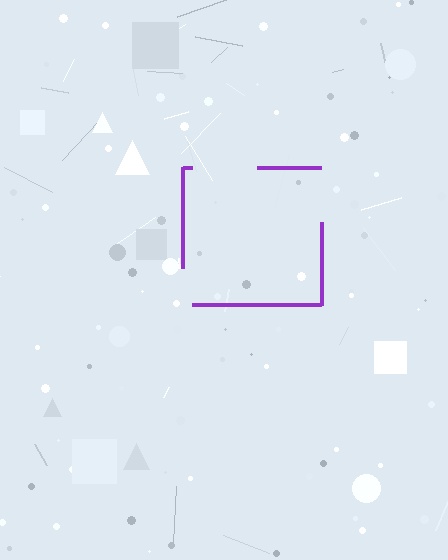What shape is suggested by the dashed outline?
The dashed outline suggests a square.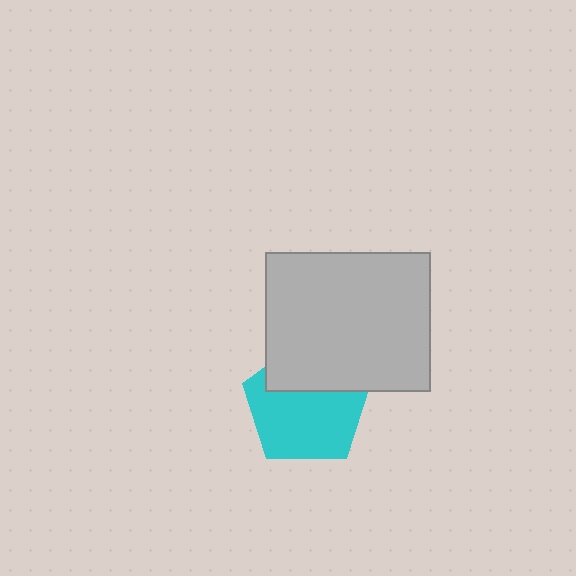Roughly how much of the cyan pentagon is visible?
Most of it is visible (roughly 67%).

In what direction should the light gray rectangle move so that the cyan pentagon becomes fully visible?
The light gray rectangle should move up. That is the shortest direction to clear the overlap and leave the cyan pentagon fully visible.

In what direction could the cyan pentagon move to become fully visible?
The cyan pentagon could move down. That would shift it out from behind the light gray rectangle entirely.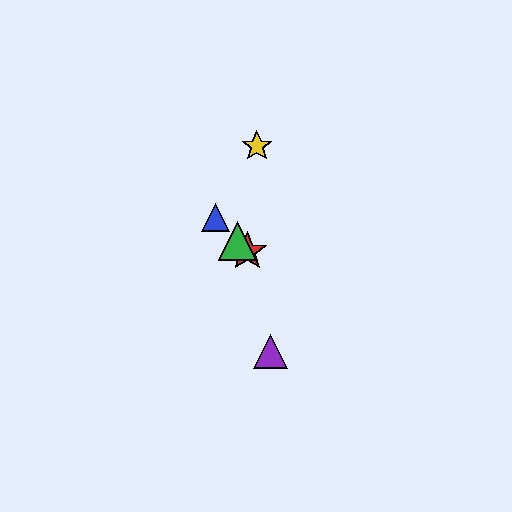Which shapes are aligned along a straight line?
The red star, the blue triangle, the green triangle are aligned along a straight line.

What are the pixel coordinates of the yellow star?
The yellow star is at (257, 146).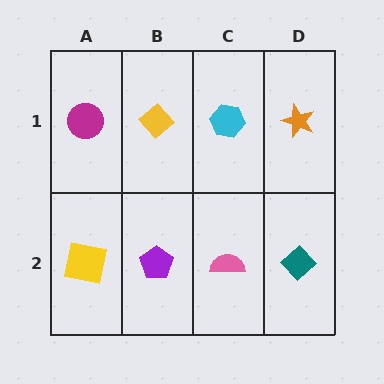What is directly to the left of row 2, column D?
A pink semicircle.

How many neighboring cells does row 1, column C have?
3.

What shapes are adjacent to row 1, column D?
A teal diamond (row 2, column D), a cyan hexagon (row 1, column C).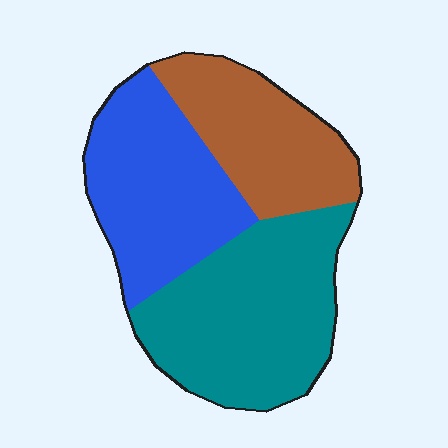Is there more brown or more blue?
Blue.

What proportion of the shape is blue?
Blue covers around 35% of the shape.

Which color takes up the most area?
Teal, at roughly 40%.